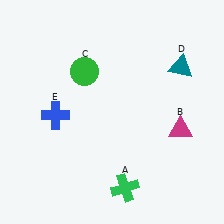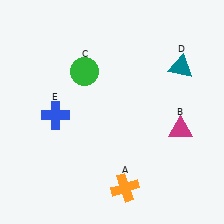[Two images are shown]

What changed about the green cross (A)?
In Image 1, A is green. In Image 2, it changed to orange.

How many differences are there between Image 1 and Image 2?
There is 1 difference between the two images.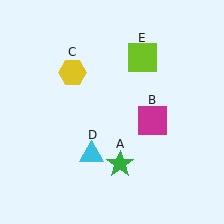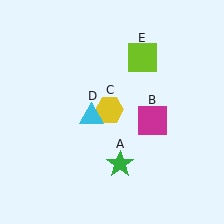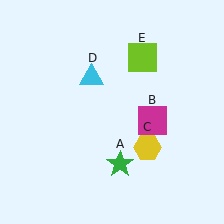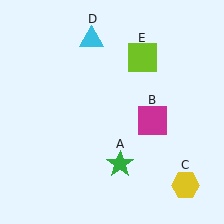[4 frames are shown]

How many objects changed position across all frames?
2 objects changed position: yellow hexagon (object C), cyan triangle (object D).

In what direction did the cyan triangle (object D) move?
The cyan triangle (object D) moved up.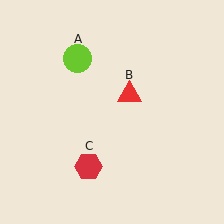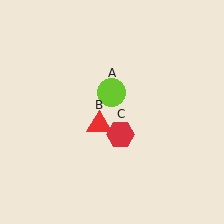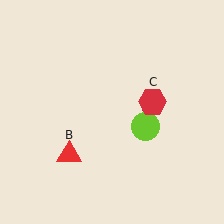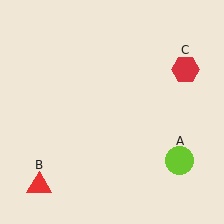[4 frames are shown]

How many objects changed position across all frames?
3 objects changed position: lime circle (object A), red triangle (object B), red hexagon (object C).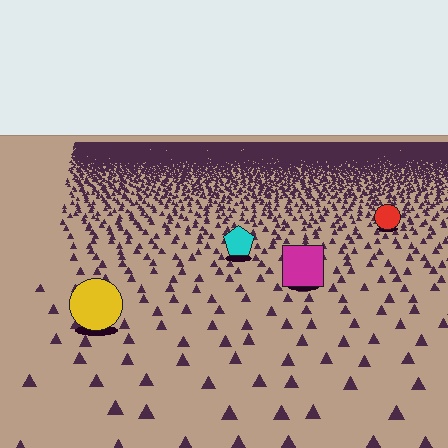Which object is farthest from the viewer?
The red circle is farthest from the viewer. It appears smaller and the ground texture around it is denser.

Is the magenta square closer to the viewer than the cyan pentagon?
Yes. The magenta square is closer — you can tell from the texture gradient: the ground texture is coarser near it.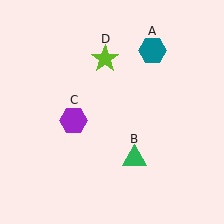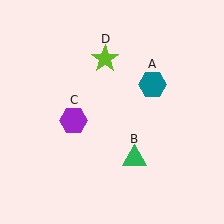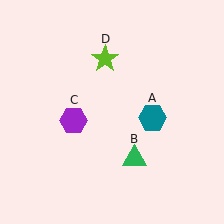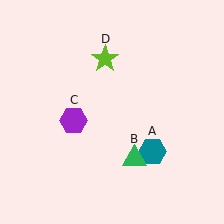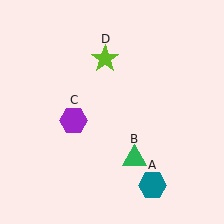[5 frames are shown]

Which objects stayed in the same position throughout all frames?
Green triangle (object B) and purple hexagon (object C) and lime star (object D) remained stationary.